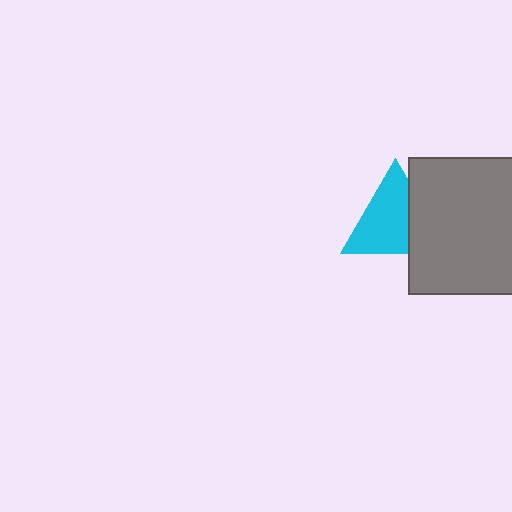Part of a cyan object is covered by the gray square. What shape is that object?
It is a triangle.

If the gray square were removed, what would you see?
You would see the complete cyan triangle.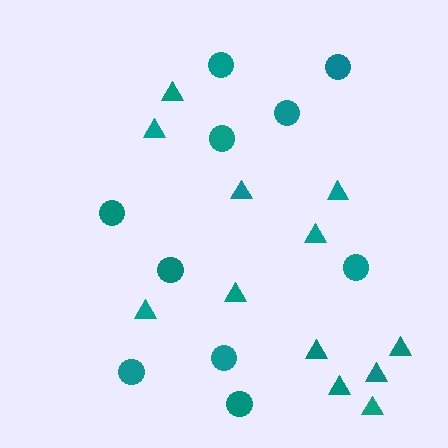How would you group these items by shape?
There are 2 groups: one group of circles (10) and one group of triangles (12).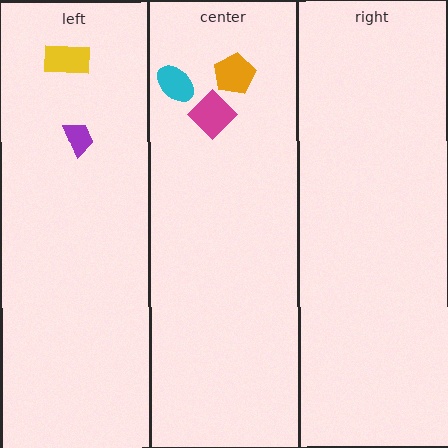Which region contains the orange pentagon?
The center region.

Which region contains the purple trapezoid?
The left region.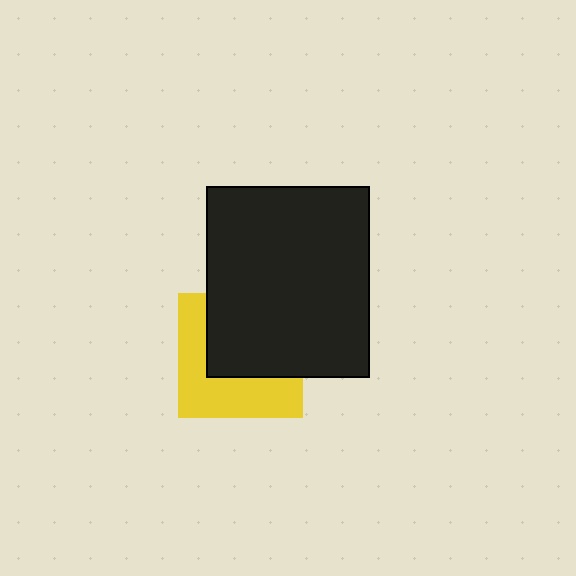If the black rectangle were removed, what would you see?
You would see the complete yellow square.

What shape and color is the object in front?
The object in front is a black rectangle.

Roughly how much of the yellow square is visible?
About half of it is visible (roughly 47%).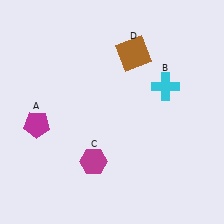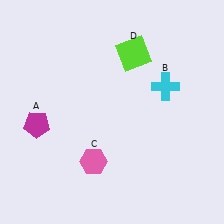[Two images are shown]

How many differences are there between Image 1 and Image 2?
There are 2 differences between the two images.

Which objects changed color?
C changed from magenta to pink. D changed from brown to lime.